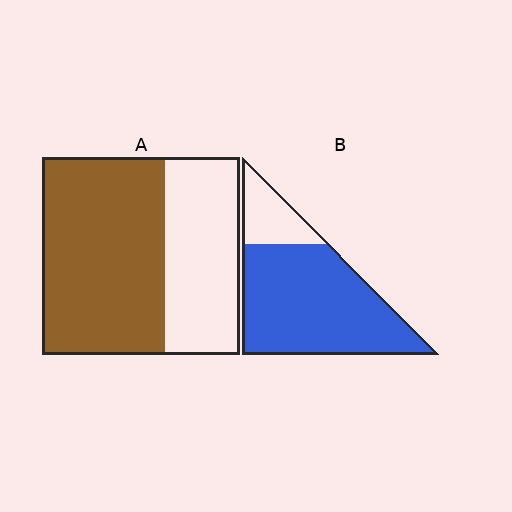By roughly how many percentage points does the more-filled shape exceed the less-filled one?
By roughly 20 percentage points (B over A).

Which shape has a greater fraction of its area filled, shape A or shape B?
Shape B.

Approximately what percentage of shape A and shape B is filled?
A is approximately 60% and B is approximately 80%.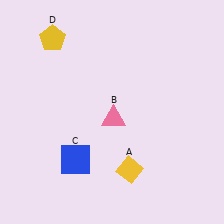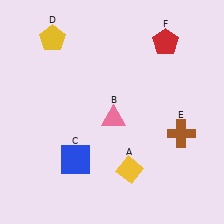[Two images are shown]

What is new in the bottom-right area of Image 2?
A brown cross (E) was added in the bottom-right area of Image 2.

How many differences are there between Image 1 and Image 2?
There are 2 differences between the two images.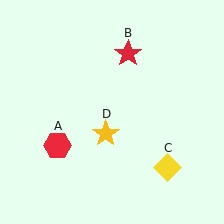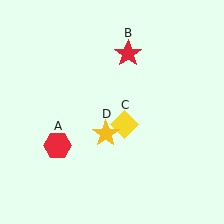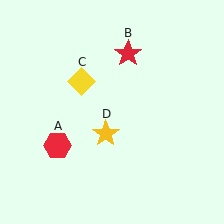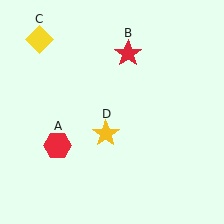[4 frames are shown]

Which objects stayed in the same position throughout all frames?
Red hexagon (object A) and red star (object B) and yellow star (object D) remained stationary.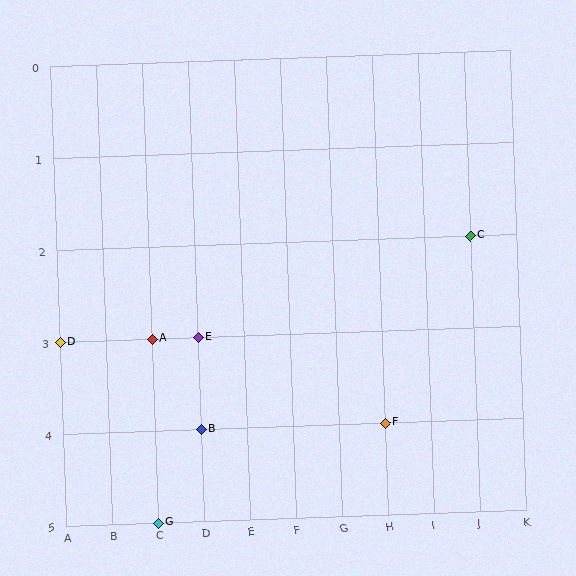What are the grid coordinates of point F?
Point F is at grid coordinates (H, 4).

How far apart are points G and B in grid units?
Points G and B are 1 column and 1 row apart (about 1.4 grid units diagonally).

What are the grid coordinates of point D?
Point D is at grid coordinates (A, 3).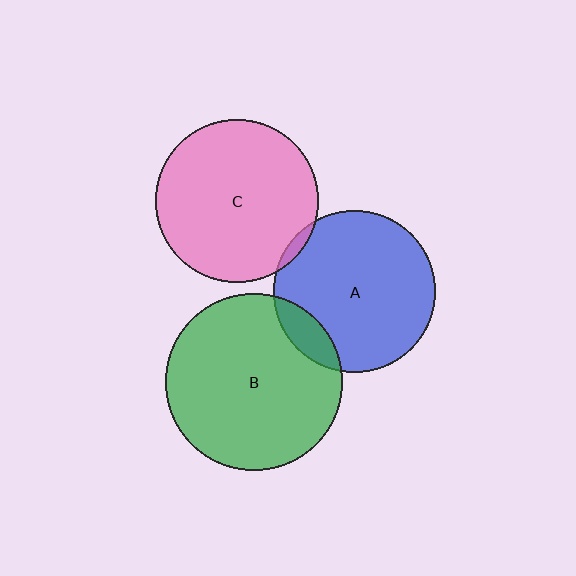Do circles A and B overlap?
Yes.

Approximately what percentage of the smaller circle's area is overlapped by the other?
Approximately 10%.